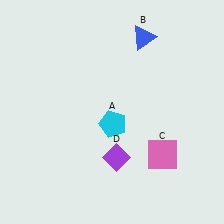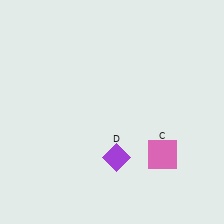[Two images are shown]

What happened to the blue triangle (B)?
The blue triangle (B) was removed in Image 2. It was in the top-right area of Image 1.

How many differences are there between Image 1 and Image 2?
There are 2 differences between the two images.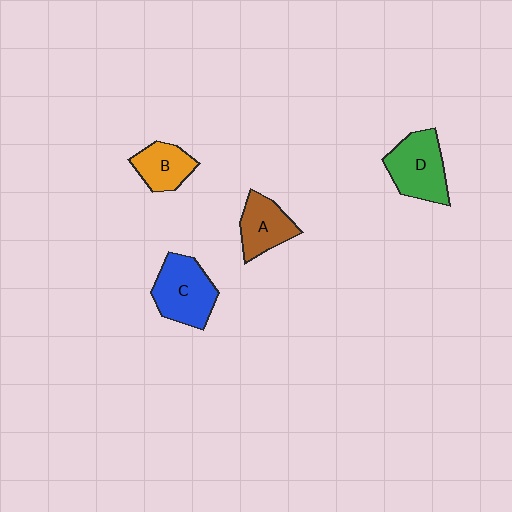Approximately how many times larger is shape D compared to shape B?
Approximately 1.4 times.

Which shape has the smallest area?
Shape B (orange).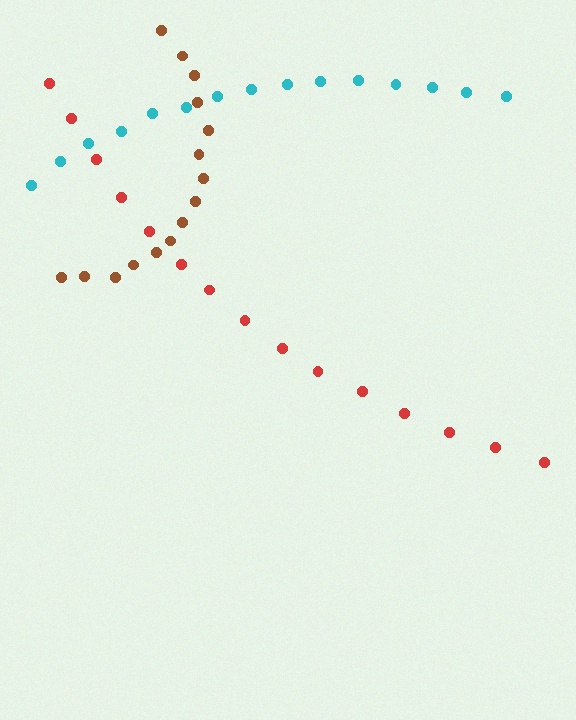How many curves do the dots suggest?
There are 3 distinct paths.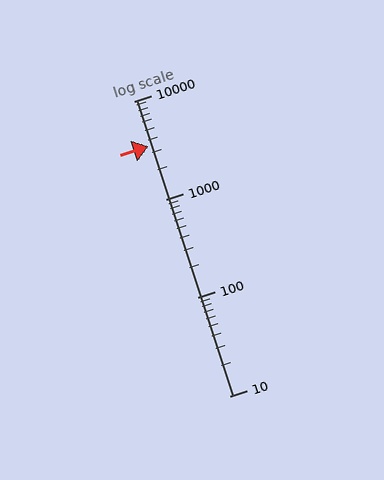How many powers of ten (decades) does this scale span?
The scale spans 3 decades, from 10 to 10000.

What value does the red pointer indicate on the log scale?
The pointer indicates approximately 3500.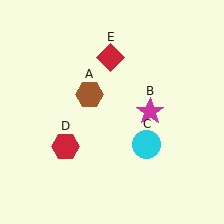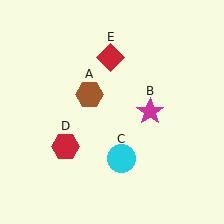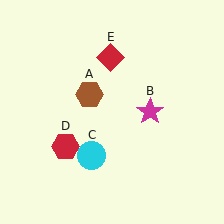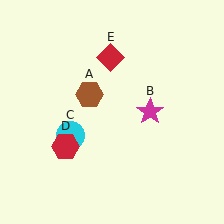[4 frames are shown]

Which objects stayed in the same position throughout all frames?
Brown hexagon (object A) and magenta star (object B) and red hexagon (object D) and red diamond (object E) remained stationary.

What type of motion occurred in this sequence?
The cyan circle (object C) rotated clockwise around the center of the scene.